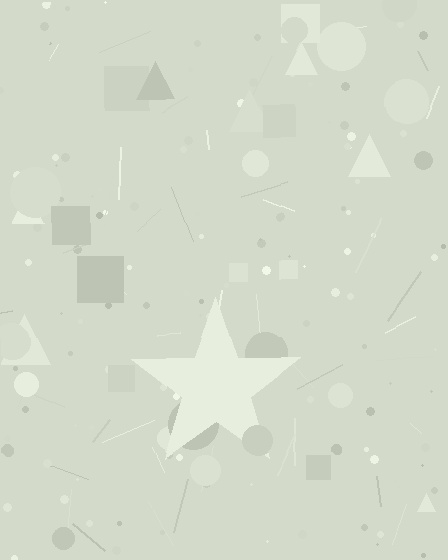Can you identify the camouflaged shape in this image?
The camouflaged shape is a star.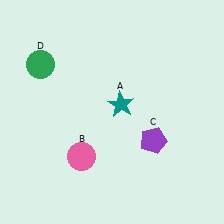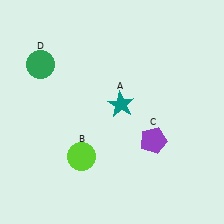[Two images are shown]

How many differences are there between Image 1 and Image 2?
There is 1 difference between the two images.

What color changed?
The circle (B) changed from pink in Image 1 to lime in Image 2.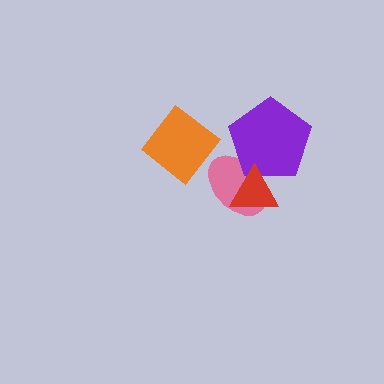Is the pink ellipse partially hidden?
Yes, it is partially covered by another shape.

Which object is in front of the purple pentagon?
The red triangle is in front of the purple pentagon.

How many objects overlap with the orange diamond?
0 objects overlap with the orange diamond.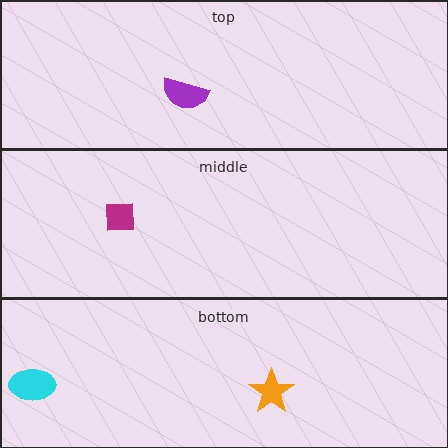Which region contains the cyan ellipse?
The bottom region.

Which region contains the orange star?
The bottom region.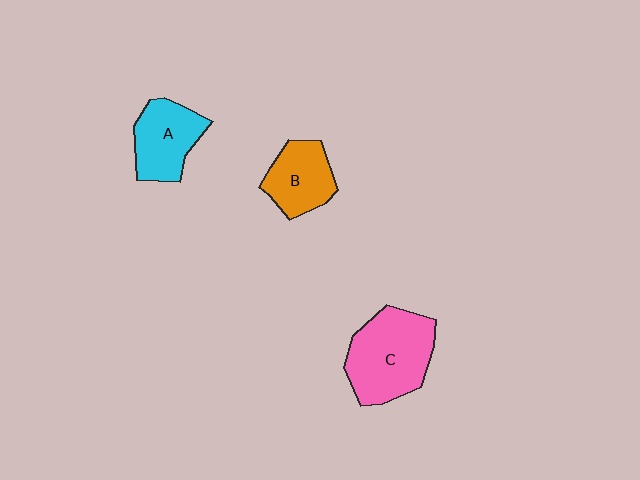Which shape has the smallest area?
Shape B (orange).